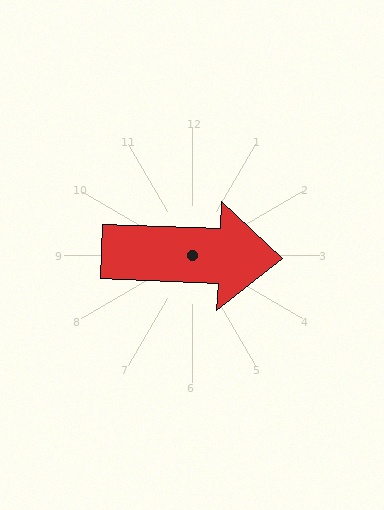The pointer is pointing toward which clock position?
Roughly 3 o'clock.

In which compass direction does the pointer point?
East.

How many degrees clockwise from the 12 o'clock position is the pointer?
Approximately 92 degrees.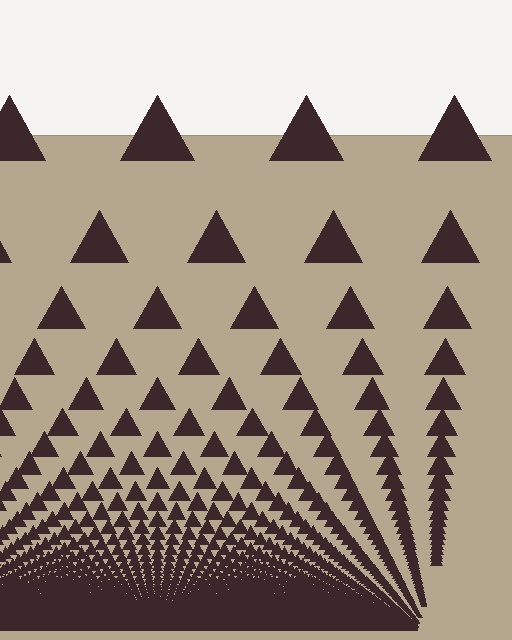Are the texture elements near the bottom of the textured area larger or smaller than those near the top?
Smaller. The gradient is inverted — elements near the bottom are smaller and denser.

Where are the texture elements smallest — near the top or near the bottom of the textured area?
Near the bottom.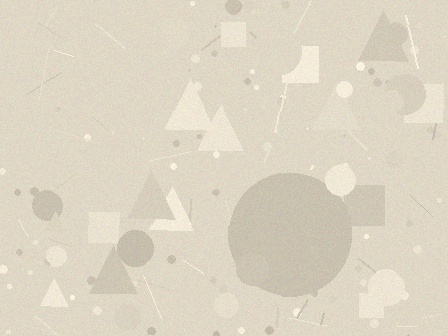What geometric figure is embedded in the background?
A circle is embedded in the background.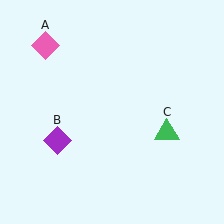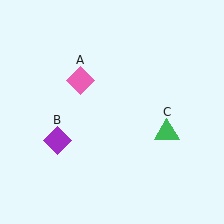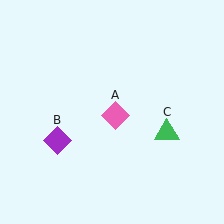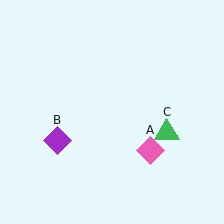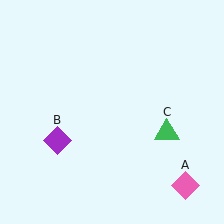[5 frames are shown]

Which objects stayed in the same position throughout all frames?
Purple diamond (object B) and green triangle (object C) remained stationary.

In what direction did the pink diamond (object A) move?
The pink diamond (object A) moved down and to the right.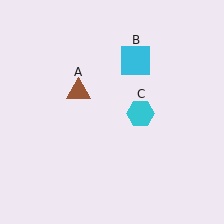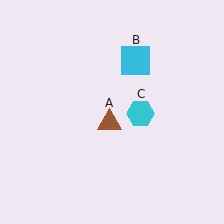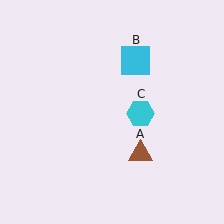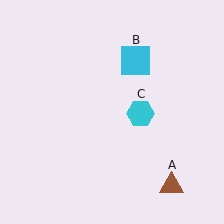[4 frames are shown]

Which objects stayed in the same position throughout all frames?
Cyan square (object B) and cyan hexagon (object C) remained stationary.